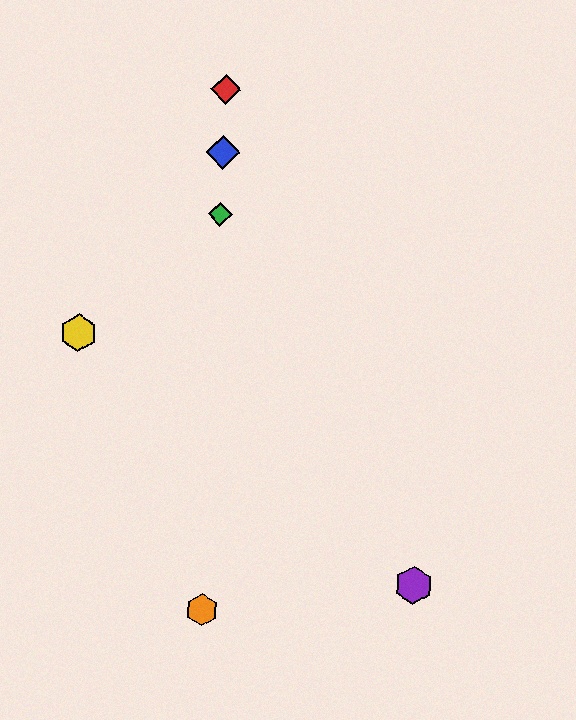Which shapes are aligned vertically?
The red diamond, the blue diamond, the green diamond, the orange hexagon are aligned vertically.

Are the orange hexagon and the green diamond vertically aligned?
Yes, both are at x≈202.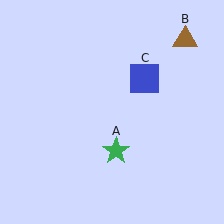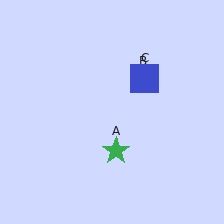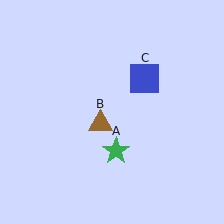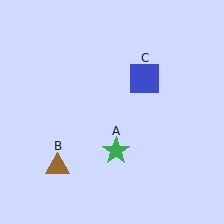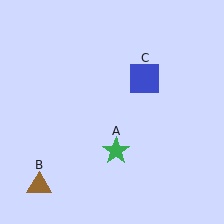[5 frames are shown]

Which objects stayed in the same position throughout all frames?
Green star (object A) and blue square (object C) remained stationary.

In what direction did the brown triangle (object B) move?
The brown triangle (object B) moved down and to the left.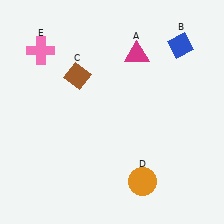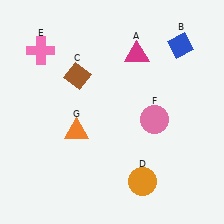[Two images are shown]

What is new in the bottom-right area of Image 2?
A pink circle (F) was added in the bottom-right area of Image 2.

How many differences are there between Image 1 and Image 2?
There are 2 differences between the two images.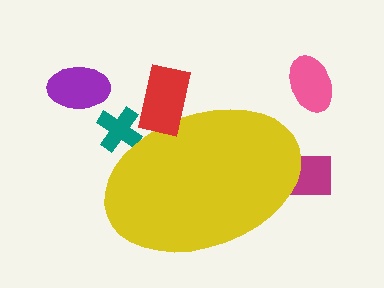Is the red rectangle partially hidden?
No, the red rectangle is fully visible.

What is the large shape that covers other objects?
A yellow ellipse.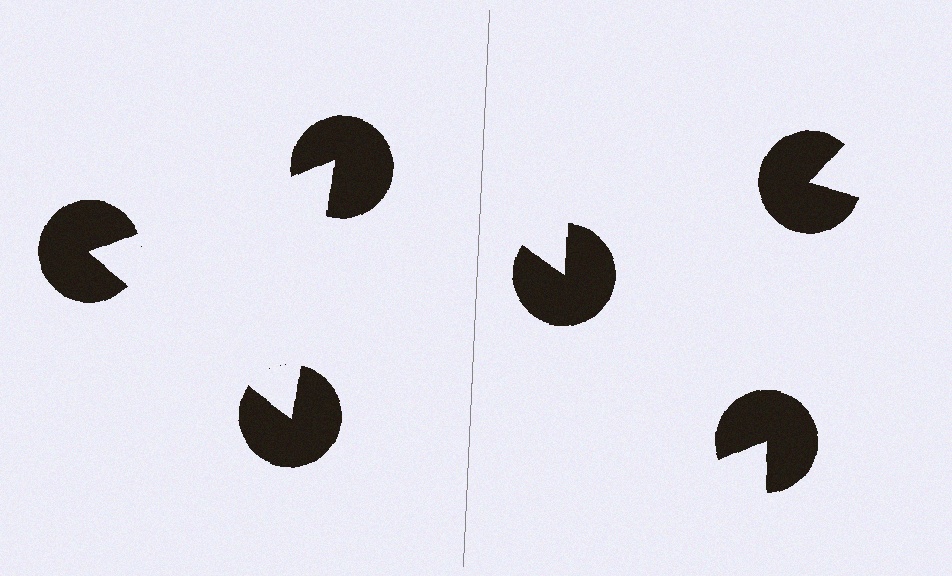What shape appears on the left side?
An illusory triangle.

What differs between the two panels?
The pac-man discs are positioned identically on both sides; only the wedge orientations differ. On the left they align to a triangle; on the right they are misaligned.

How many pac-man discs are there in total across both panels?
6 — 3 on each side.